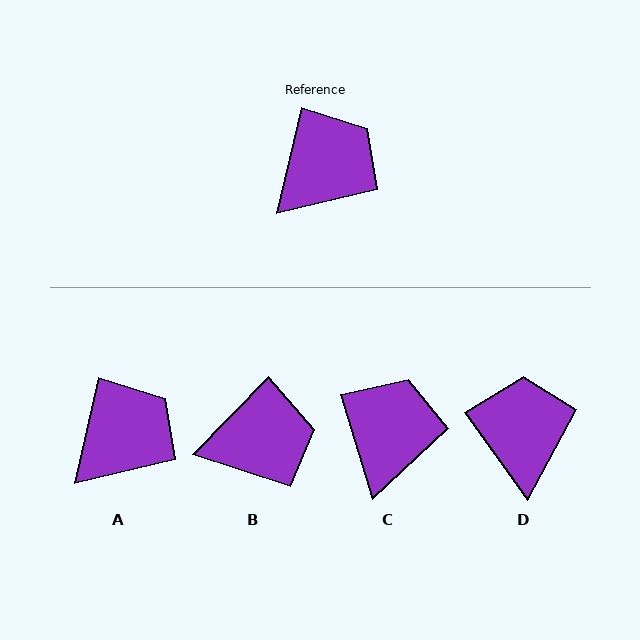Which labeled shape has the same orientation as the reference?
A.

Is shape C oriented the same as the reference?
No, it is off by about 30 degrees.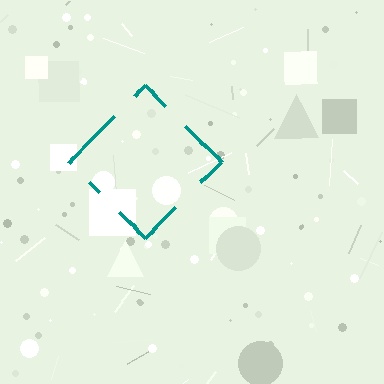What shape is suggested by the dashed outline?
The dashed outline suggests a diamond.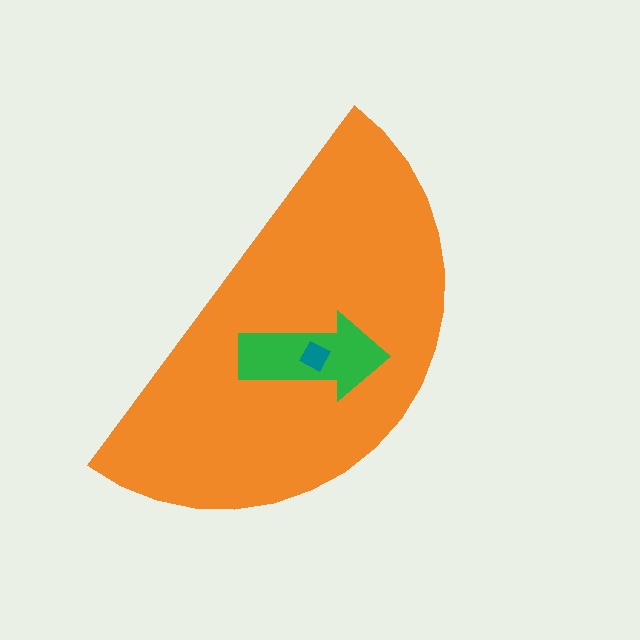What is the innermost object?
The teal diamond.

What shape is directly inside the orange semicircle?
The green arrow.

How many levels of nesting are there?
3.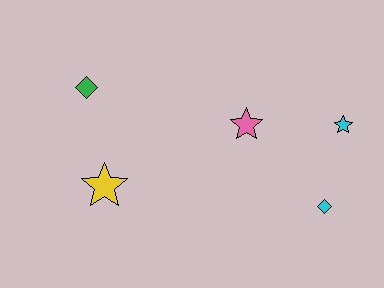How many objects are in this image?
There are 5 objects.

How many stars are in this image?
There are 3 stars.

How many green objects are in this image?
There is 1 green object.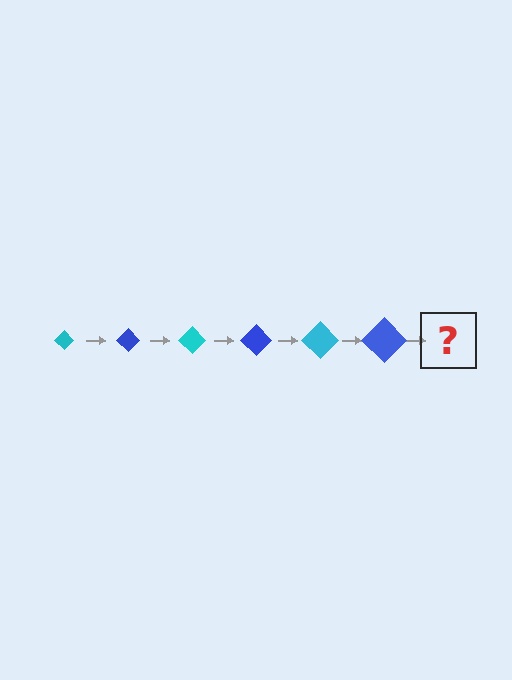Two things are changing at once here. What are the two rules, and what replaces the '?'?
The two rules are that the diamond grows larger each step and the color cycles through cyan and blue. The '?' should be a cyan diamond, larger than the previous one.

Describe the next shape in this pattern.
It should be a cyan diamond, larger than the previous one.